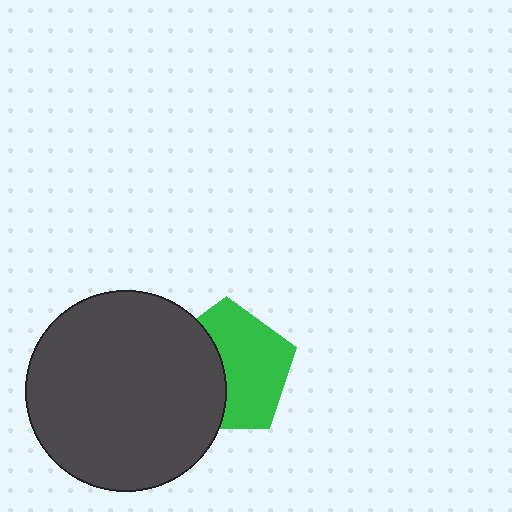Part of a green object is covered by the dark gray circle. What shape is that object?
It is a pentagon.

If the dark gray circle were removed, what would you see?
You would see the complete green pentagon.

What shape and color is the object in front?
The object in front is a dark gray circle.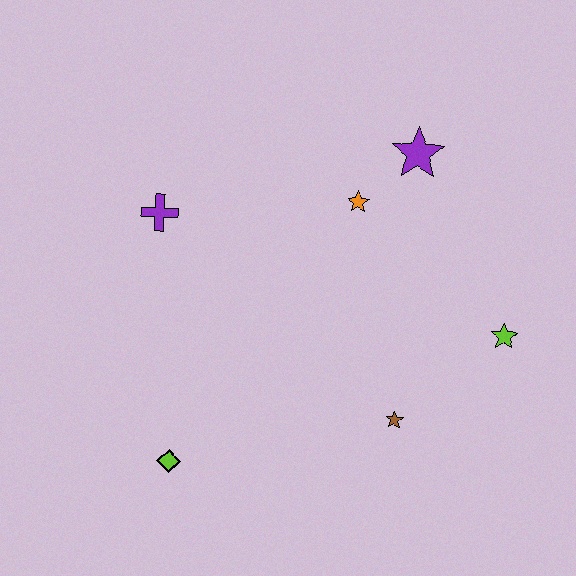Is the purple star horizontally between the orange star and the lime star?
Yes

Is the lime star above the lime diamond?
Yes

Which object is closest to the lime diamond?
The brown star is closest to the lime diamond.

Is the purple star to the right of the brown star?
Yes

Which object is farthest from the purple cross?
The lime star is farthest from the purple cross.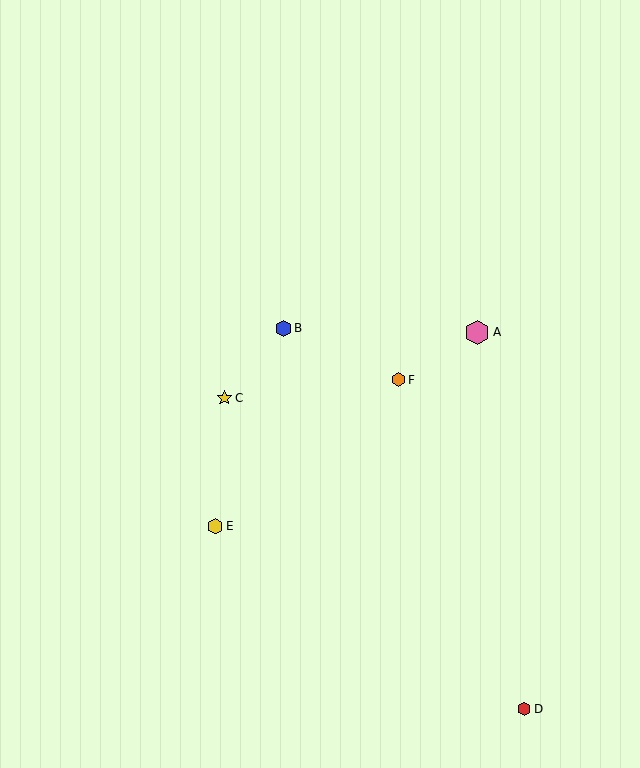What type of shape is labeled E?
Shape E is a yellow hexagon.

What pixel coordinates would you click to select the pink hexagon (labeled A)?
Click at (477, 332) to select the pink hexagon A.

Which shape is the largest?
The pink hexagon (labeled A) is the largest.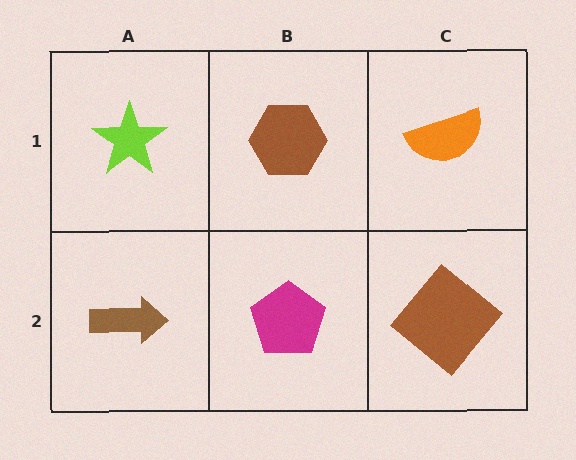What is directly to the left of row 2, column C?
A magenta pentagon.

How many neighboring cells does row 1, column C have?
2.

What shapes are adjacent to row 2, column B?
A brown hexagon (row 1, column B), a brown arrow (row 2, column A), a brown diamond (row 2, column C).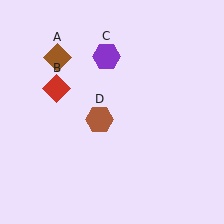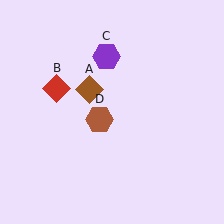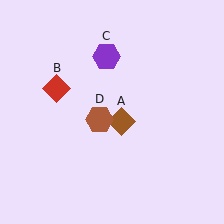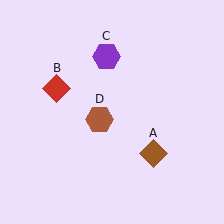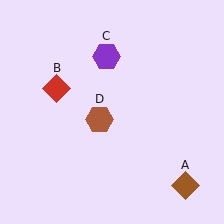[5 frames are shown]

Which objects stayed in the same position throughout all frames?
Red diamond (object B) and purple hexagon (object C) and brown hexagon (object D) remained stationary.